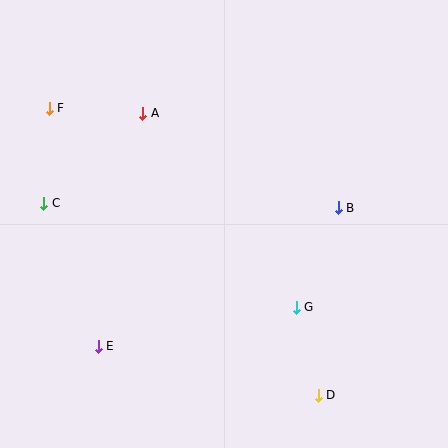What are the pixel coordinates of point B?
Point B is at (338, 208).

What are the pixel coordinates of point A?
Point A is at (143, 113).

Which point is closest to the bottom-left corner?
Point E is closest to the bottom-left corner.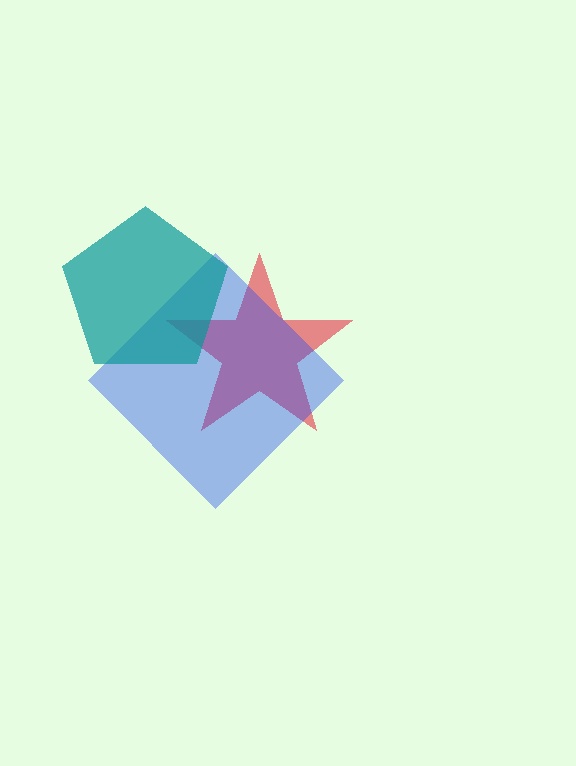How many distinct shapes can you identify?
There are 3 distinct shapes: a red star, a blue diamond, a teal pentagon.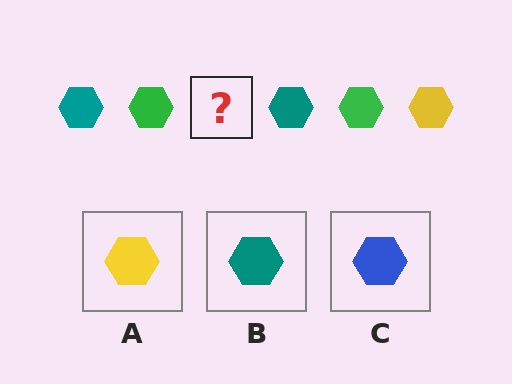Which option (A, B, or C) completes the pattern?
A.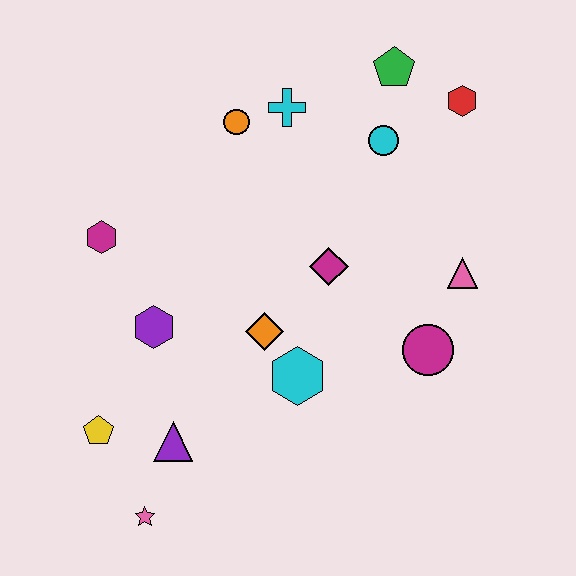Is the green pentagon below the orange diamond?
No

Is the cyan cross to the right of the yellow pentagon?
Yes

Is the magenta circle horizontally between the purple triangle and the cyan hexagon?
No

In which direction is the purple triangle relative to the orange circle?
The purple triangle is below the orange circle.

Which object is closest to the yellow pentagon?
The purple triangle is closest to the yellow pentagon.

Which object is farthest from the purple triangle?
The red hexagon is farthest from the purple triangle.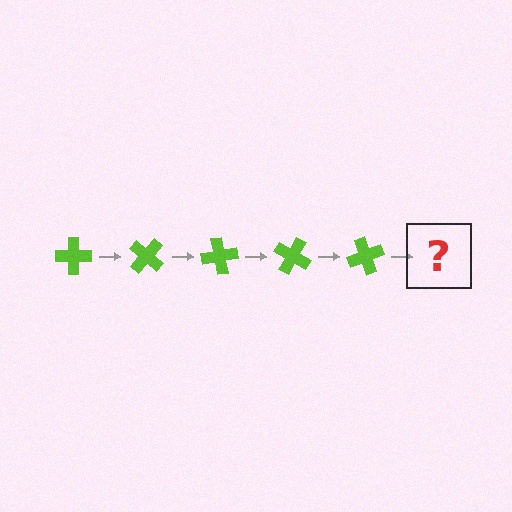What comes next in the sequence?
The next element should be a lime cross rotated 200 degrees.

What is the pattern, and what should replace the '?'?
The pattern is that the cross rotates 40 degrees each step. The '?' should be a lime cross rotated 200 degrees.